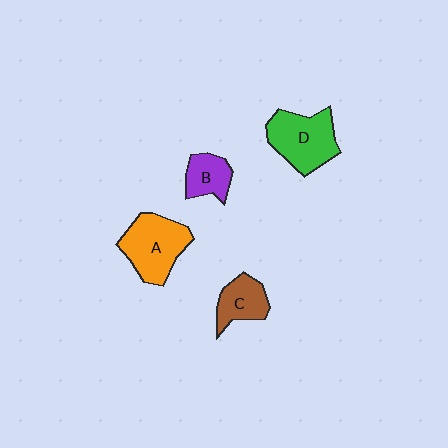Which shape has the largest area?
Shape A (orange).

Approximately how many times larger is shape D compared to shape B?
Approximately 1.9 times.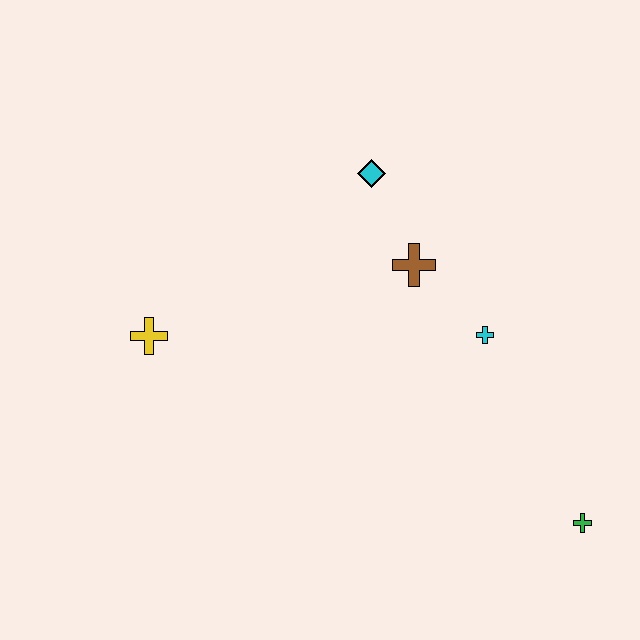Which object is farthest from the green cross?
The yellow cross is farthest from the green cross.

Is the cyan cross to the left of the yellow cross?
No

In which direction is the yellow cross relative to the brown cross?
The yellow cross is to the left of the brown cross.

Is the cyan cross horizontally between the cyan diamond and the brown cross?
No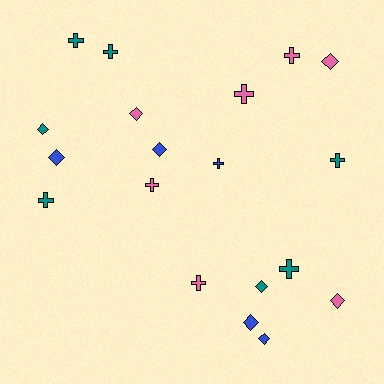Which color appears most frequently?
Teal, with 7 objects.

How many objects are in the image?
There are 19 objects.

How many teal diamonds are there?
There are 2 teal diamonds.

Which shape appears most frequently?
Cross, with 10 objects.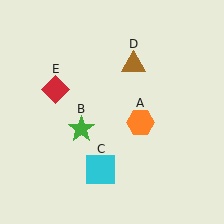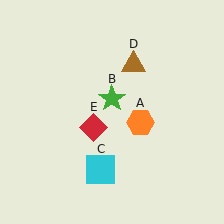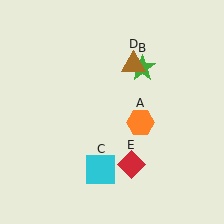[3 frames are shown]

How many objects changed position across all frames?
2 objects changed position: green star (object B), red diamond (object E).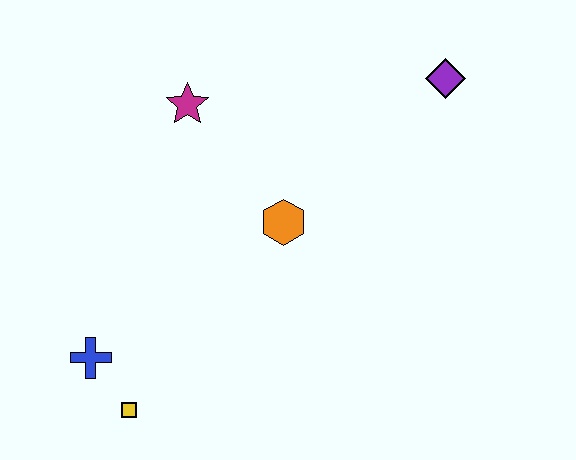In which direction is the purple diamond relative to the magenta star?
The purple diamond is to the right of the magenta star.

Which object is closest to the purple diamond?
The orange hexagon is closest to the purple diamond.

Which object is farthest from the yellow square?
The purple diamond is farthest from the yellow square.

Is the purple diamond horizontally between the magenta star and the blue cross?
No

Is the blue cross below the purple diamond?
Yes